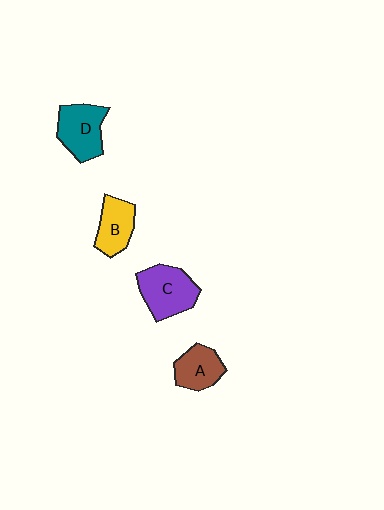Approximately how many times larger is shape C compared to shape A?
Approximately 1.4 times.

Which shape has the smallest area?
Shape A (brown).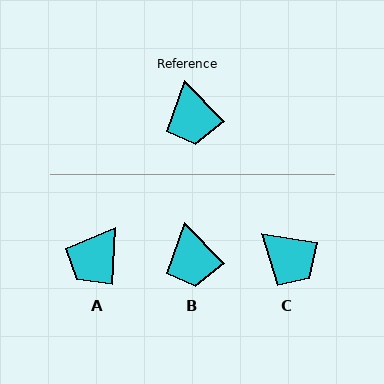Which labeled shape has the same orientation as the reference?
B.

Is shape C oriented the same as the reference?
No, it is off by about 37 degrees.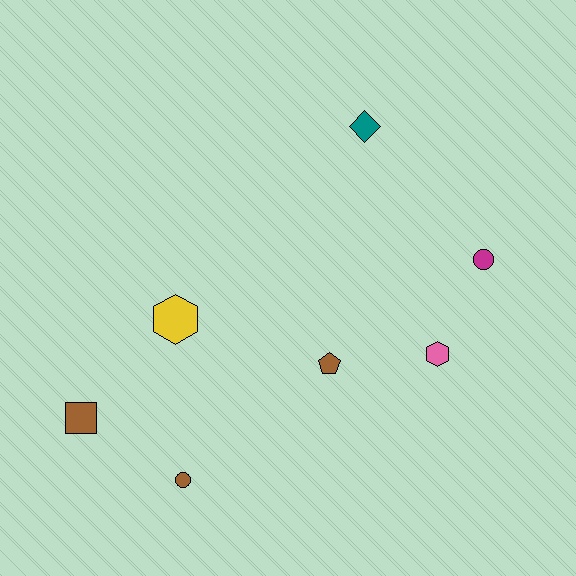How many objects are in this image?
There are 7 objects.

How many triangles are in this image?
There are no triangles.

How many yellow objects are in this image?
There is 1 yellow object.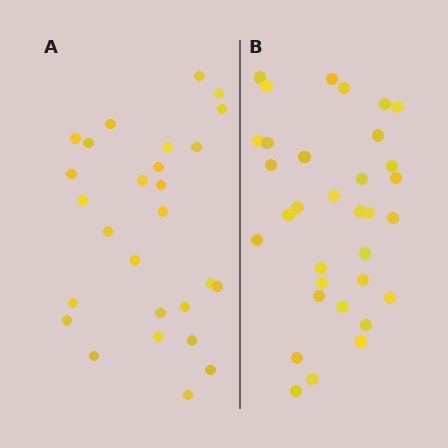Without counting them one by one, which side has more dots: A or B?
Region B (the right region) has more dots.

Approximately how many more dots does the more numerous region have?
Region B has about 6 more dots than region A.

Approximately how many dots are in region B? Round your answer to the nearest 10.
About 30 dots. (The exact count is 33, which rounds to 30.)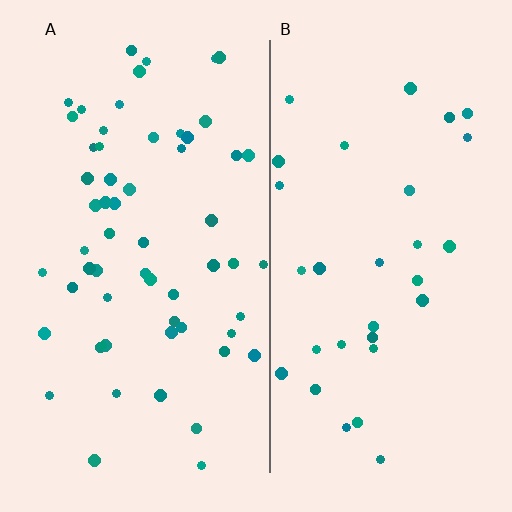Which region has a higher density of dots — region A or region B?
A (the left).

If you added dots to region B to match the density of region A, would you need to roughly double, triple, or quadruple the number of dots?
Approximately double.